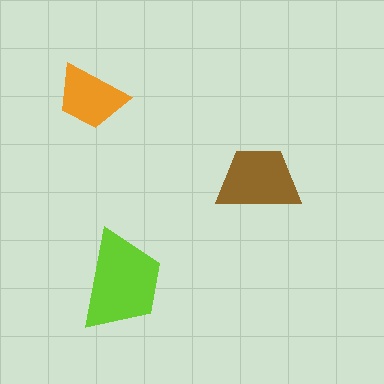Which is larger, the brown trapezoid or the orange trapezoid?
The brown one.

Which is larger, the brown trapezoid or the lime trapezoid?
The lime one.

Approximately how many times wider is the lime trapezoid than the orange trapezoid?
About 1.5 times wider.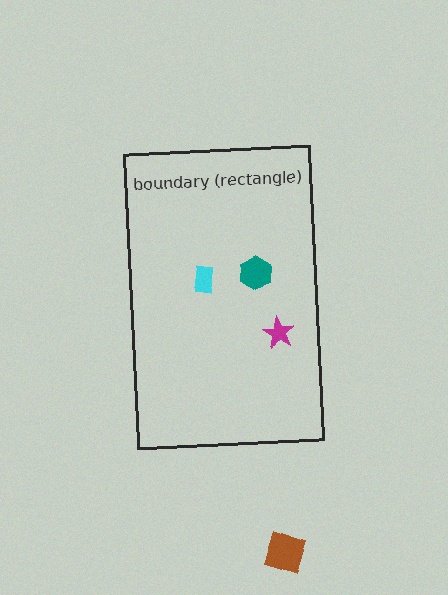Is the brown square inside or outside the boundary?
Outside.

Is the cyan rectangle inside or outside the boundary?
Inside.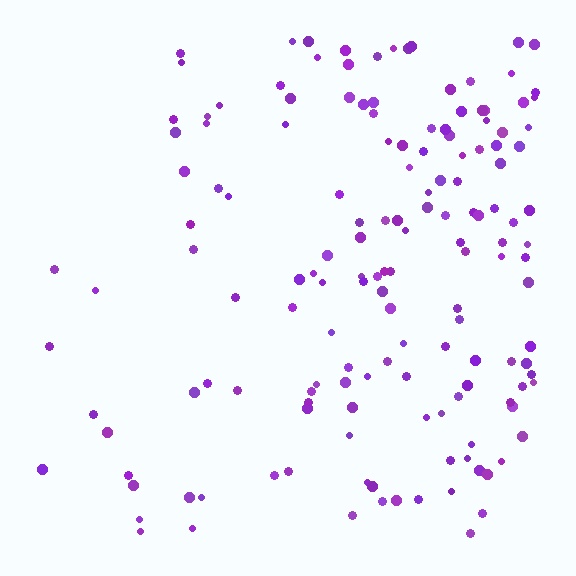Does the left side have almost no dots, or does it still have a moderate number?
Still a moderate number, just noticeably fewer than the right.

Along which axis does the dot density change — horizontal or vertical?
Horizontal.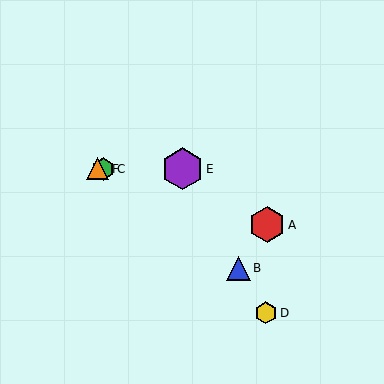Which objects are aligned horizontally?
Objects C, E, F are aligned horizontally.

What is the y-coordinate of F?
Object F is at y≈169.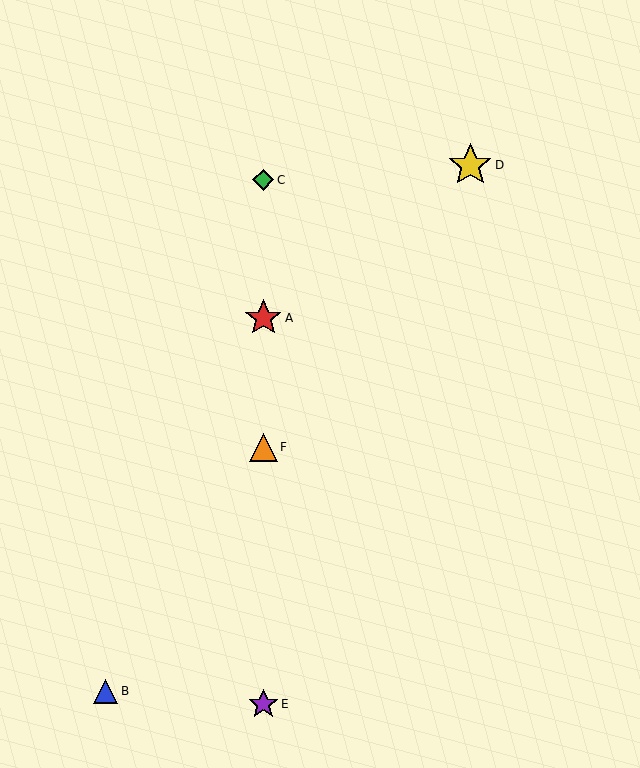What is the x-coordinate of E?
Object E is at x≈263.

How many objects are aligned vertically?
4 objects (A, C, E, F) are aligned vertically.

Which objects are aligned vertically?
Objects A, C, E, F are aligned vertically.